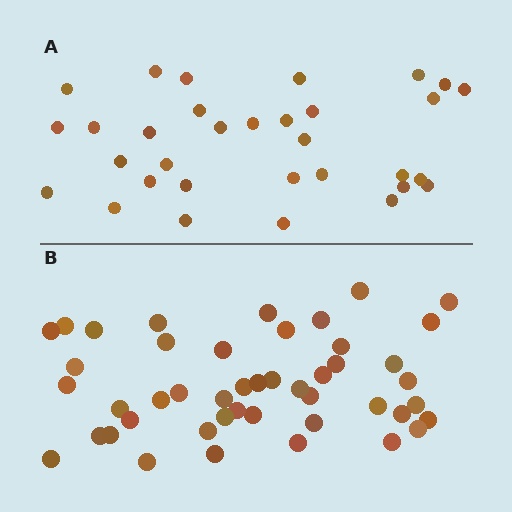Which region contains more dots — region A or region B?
Region B (the bottom region) has more dots.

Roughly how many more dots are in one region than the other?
Region B has approximately 15 more dots than region A.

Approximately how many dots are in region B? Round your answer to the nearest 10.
About 50 dots. (The exact count is 46, which rounds to 50.)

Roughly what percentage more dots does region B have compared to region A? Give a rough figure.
About 45% more.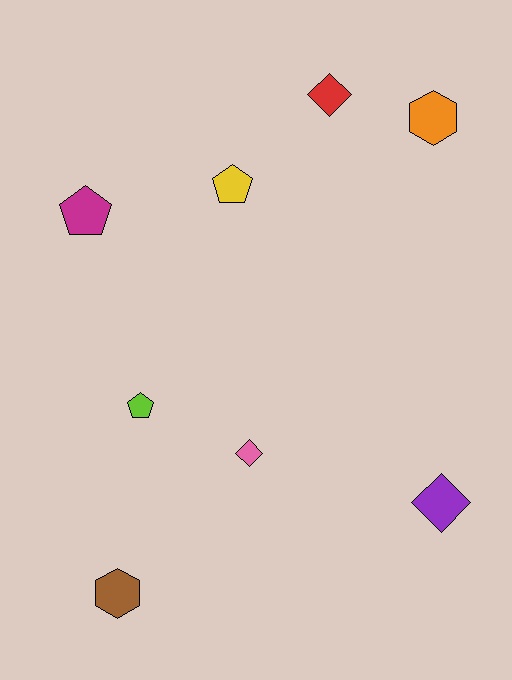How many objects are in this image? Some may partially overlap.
There are 8 objects.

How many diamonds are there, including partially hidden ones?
There are 3 diamonds.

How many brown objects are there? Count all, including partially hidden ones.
There is 1 brown object.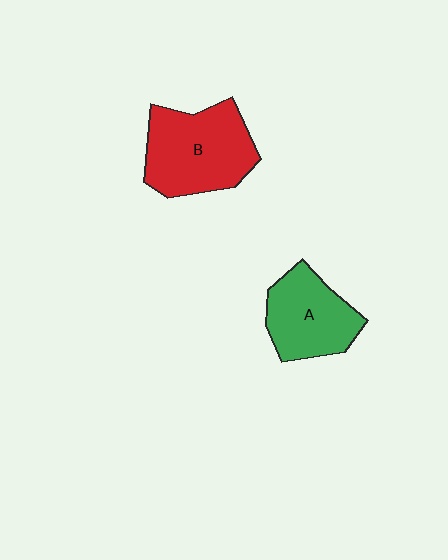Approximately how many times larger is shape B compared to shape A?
Approximately 1.3 times.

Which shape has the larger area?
Shape B (red).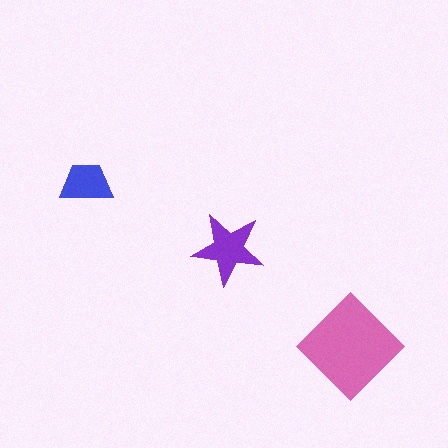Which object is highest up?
The blue trapezoid is topmost.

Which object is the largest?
The pink diamond.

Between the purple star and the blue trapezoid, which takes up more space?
The purple star.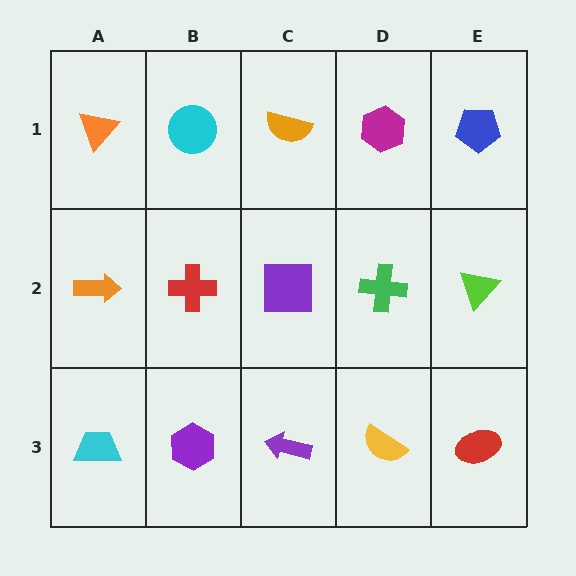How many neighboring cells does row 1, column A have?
2.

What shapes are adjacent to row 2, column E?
A blue pentagon (row 1, column E), a red ellipse (row 3, column E), a green cross (row 2, column D).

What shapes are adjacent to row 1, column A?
An orange arrow (row 2, column A), a cyan circle (row 1, column B).